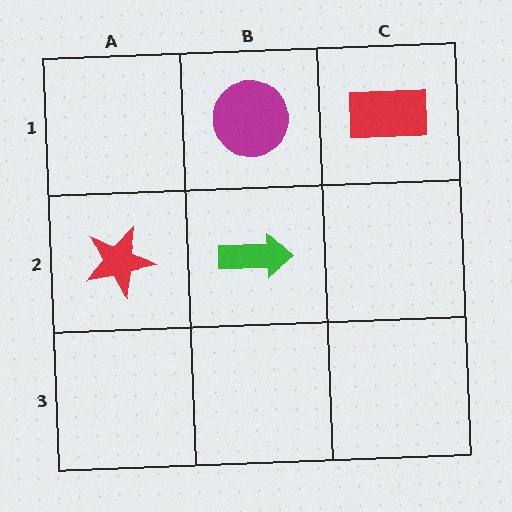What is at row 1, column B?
A magenta circle.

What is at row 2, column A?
A red star.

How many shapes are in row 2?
2 shapes.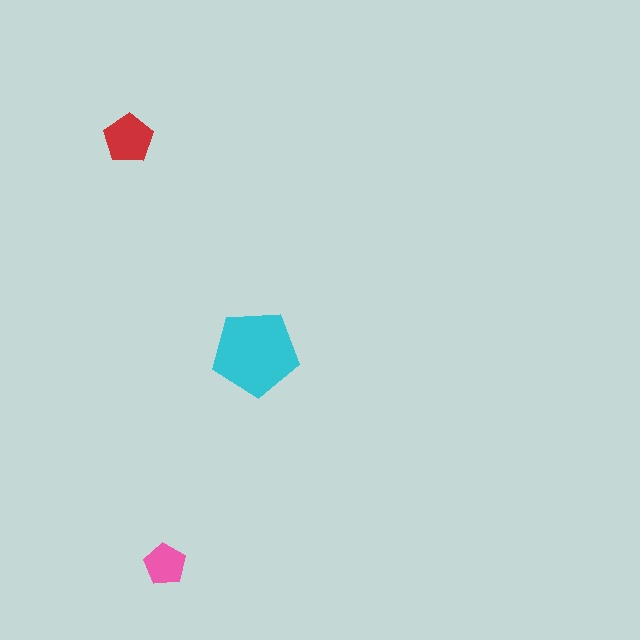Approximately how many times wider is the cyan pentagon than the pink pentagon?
About 2 times wider.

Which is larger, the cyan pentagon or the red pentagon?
The cyan one.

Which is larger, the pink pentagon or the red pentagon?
The red one.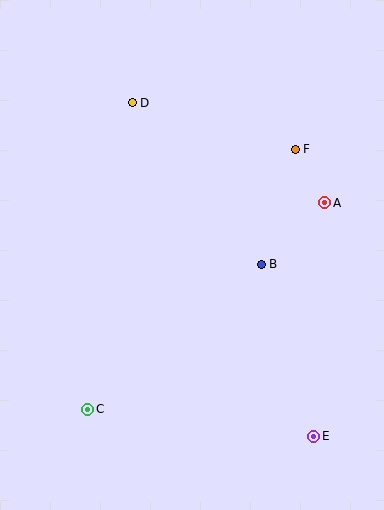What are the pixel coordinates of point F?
Point F is at (295, 149).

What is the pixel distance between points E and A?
The distance between E and A is 233 pixels.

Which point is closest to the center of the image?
Point B at (261, 264) is closest to the center.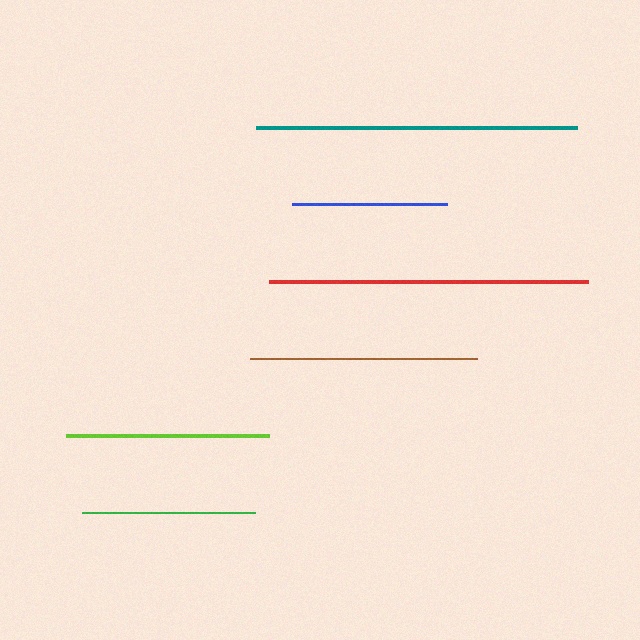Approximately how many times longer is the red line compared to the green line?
The red line is approximately 1.9 times the length of the green line.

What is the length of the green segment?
The green segment is approximately 172 pixels long.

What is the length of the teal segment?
The teal segment is approximately 321 pixels long.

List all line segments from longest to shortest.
From longest to shortest: teal, red, brown, lime, green, blue.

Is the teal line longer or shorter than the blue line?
The teal line is longer than the blue line.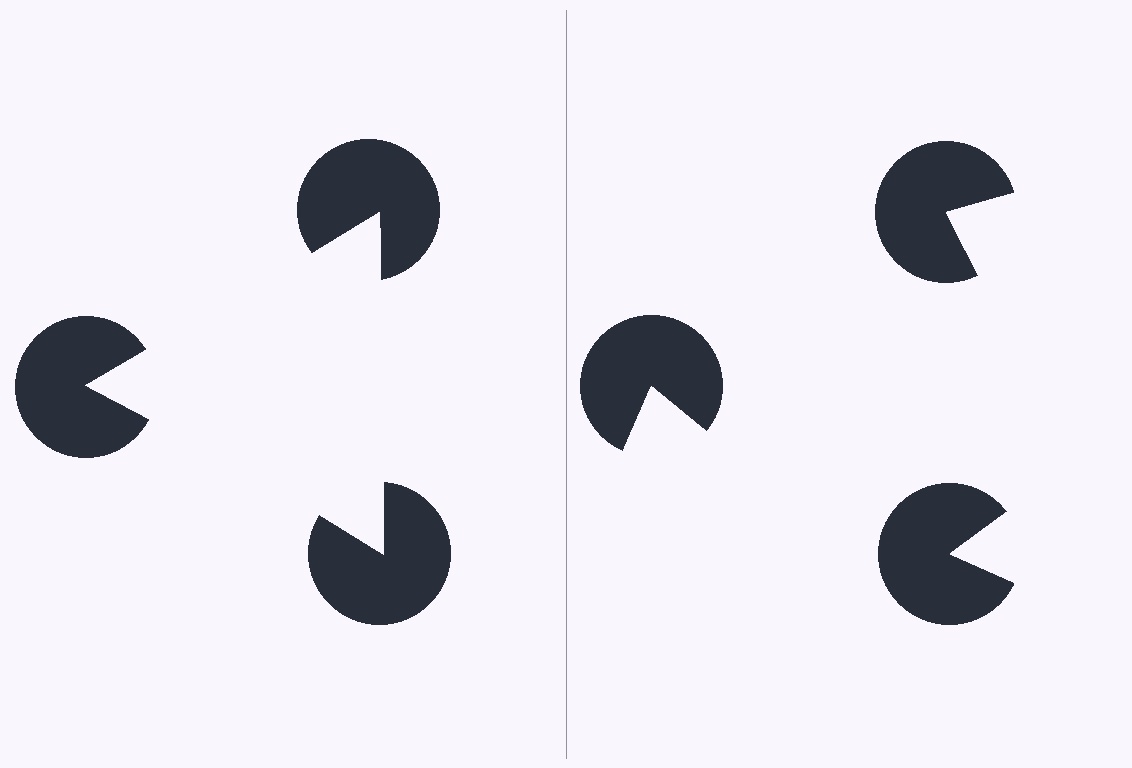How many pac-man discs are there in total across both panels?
6 — 3 on each side.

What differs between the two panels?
The pac-man discs are positioned identically on both sides; only the wedge orientations differ. On the left they align to a triangle; on the right they are misaligned.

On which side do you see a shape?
An illusory triangle appears on the left side. On the right side the wedge cuts are rotated, so no coherent shape forms.